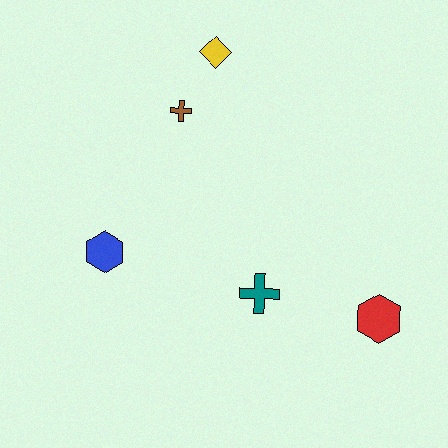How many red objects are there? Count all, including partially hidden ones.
There is 1 red object.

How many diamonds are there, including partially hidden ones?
There is 1 diamond.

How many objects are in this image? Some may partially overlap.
There are 5 objects.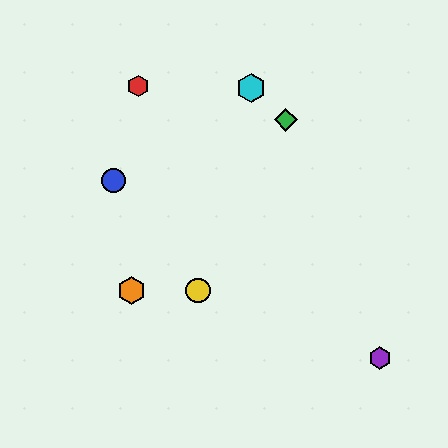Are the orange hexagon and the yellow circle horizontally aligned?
Yes, both are at y≈290.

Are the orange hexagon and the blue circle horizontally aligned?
No, the orange hexagon is at y≈290 and the blue circle is at y≈180.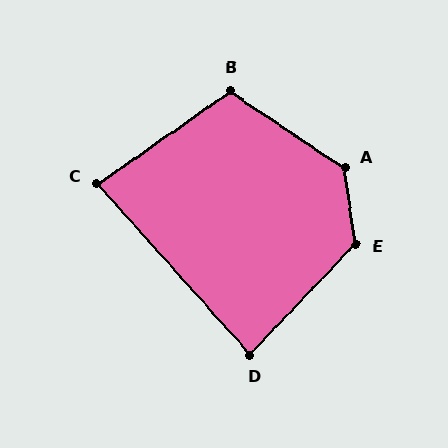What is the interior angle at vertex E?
Approximately 128 degrees (obtuse).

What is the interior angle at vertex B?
Approximately 111 degrees (obtuse).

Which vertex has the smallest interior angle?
C, at approximately 83 degrees.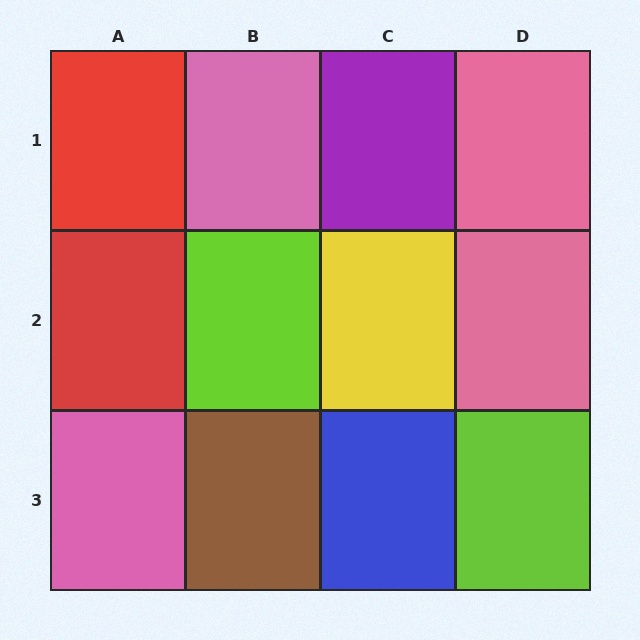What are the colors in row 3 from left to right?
Pink, brown, blue, lime.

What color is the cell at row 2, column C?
Yellow.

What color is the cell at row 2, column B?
Lime.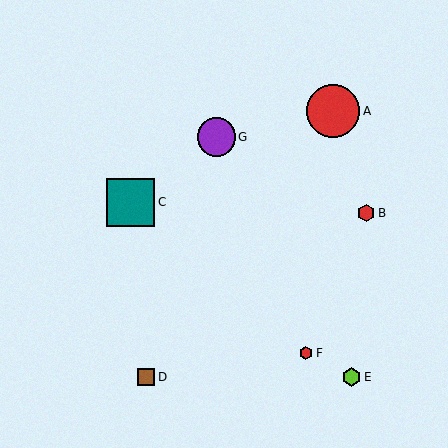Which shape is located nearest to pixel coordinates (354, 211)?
The red hexagon (labeled B) at (366, 213) is nearest to that location.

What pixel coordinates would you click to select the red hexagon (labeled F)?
Click at (306, 353) to select the red hexagon F.